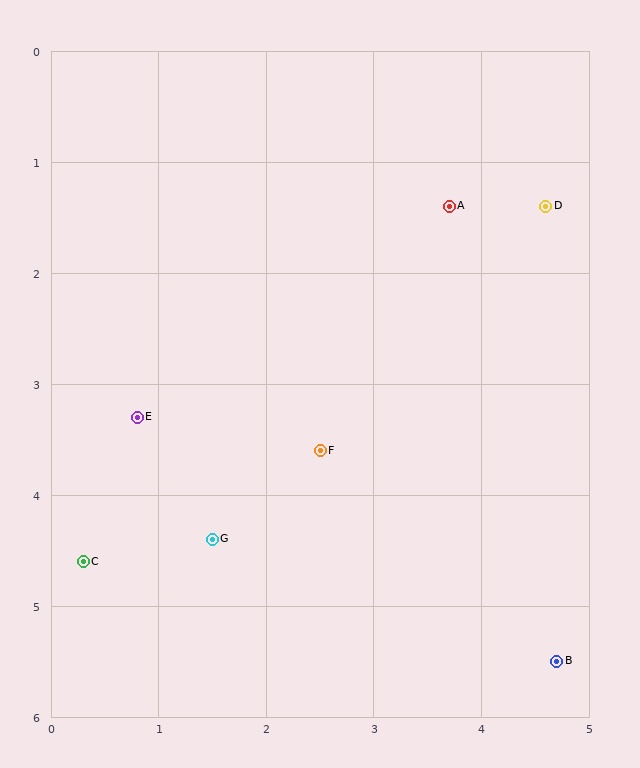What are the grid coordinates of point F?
Point F is at approximately (2.5, 3.6).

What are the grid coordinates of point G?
Point G is at approximately (1.5, 4.4).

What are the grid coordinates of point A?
Point A is at approximately (3.7, 1.4).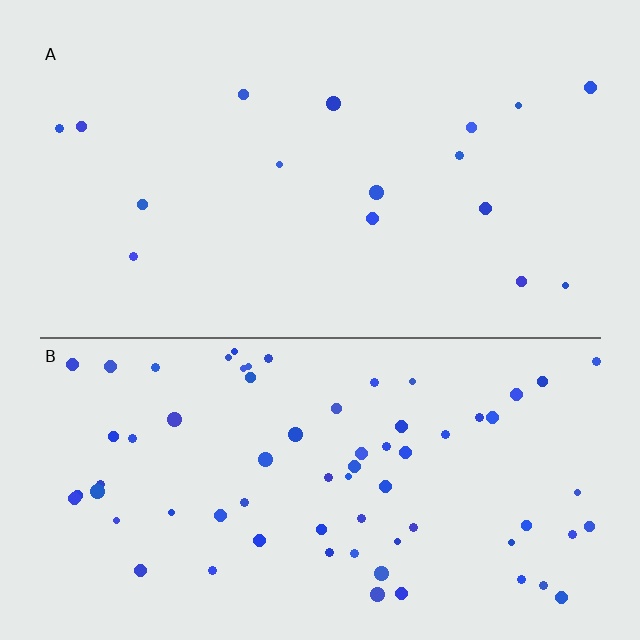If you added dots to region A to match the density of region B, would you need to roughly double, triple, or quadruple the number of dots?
Approximately quadruple.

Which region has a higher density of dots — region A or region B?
B (the bottom).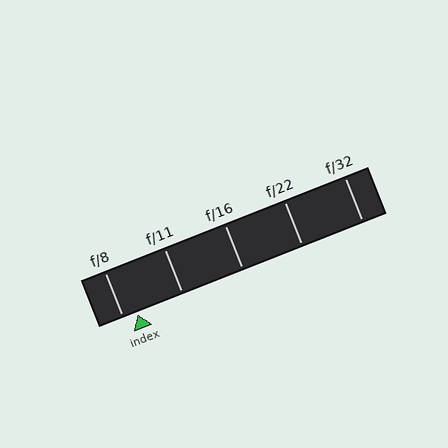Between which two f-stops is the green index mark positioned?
The index mark is between f/8 and f/11.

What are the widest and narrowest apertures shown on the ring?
The widest aperture shown is f/8 and the narrowest is f/32.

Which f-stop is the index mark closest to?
The index mark is closest to f/8.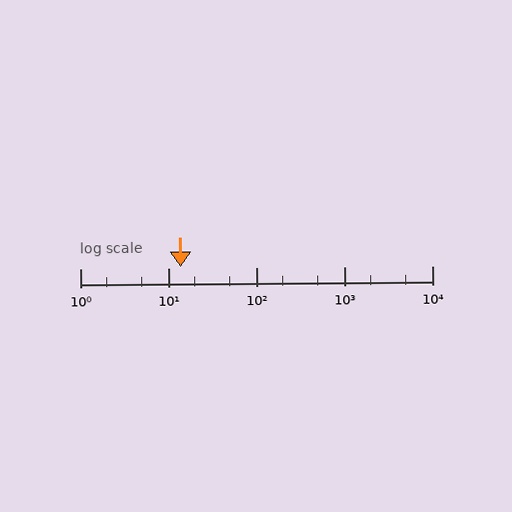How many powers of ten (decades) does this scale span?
The scale spans 4 decades, from 1 to 10000.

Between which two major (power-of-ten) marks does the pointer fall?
The pointer is between 10 and 100.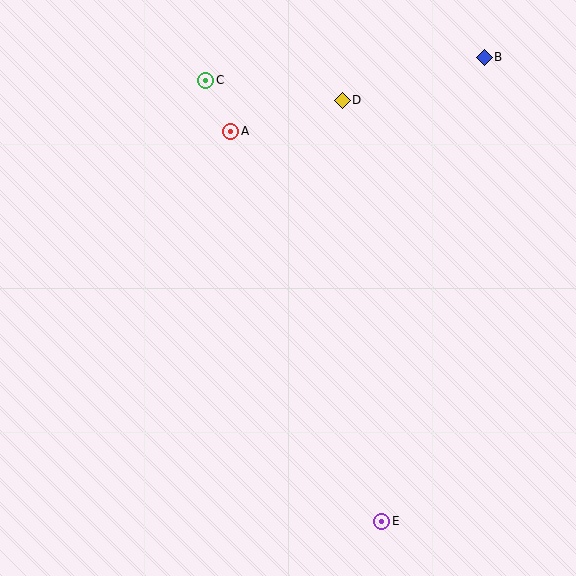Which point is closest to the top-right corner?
Point B is closest to the top-right corner.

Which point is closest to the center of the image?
Point A at (231, 131) is closest to the center.